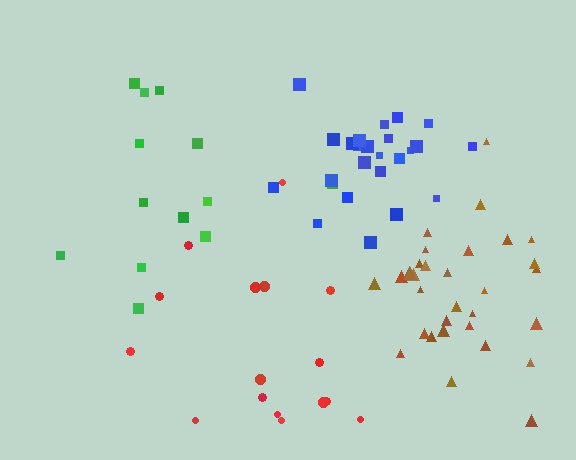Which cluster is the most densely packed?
Brown.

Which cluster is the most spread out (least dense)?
Green.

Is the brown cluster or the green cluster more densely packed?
Brown.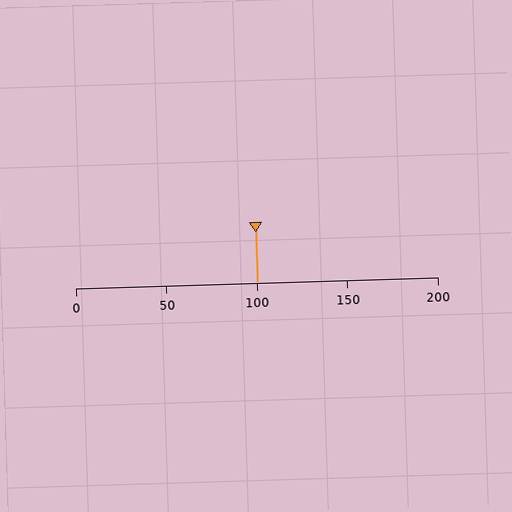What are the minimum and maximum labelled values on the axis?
The axis runs from 0 to 200.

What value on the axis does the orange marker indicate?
The marker indicates approximately 100.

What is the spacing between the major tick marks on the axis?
The major ticks are spaced 50 apart.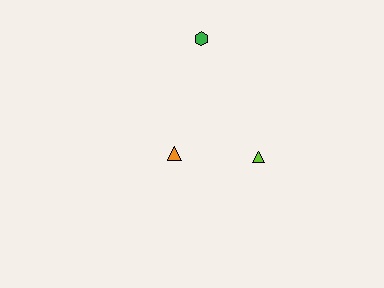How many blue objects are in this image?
There are no blue objects.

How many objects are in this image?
There are 3 objects.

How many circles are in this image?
There are no circles.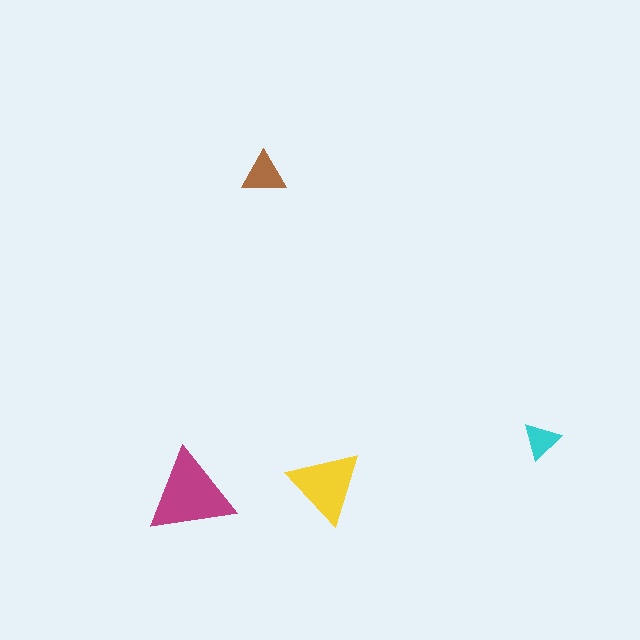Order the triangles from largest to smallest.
the magenta one, the yellow one, the brown one, the cyan one.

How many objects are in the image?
There are 4 objects in the image.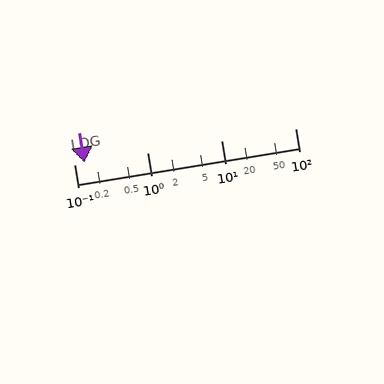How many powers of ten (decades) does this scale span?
The scale spans 3 decades, from 0.1 to 100.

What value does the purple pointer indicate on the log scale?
The pointer indicates approximately 0.14.